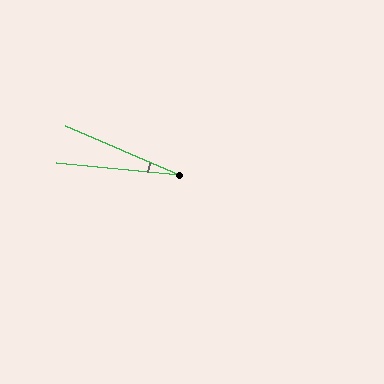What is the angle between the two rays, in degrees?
Approximately 18 degrees.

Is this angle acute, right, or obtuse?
It is acute.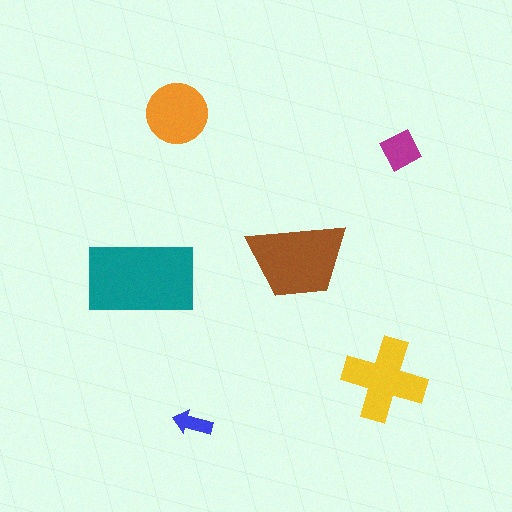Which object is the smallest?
The blue arrow.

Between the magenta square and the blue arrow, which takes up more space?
The magenta square.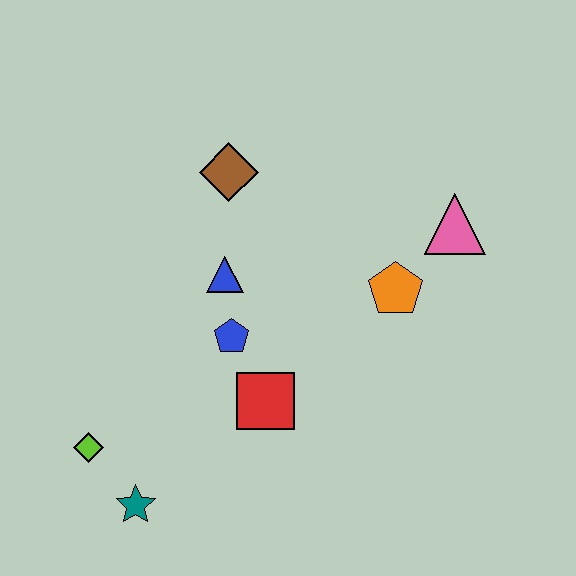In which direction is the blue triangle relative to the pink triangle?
The blue triangle is to the left of the pink triangle.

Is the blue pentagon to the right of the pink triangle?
No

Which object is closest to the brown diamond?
The blue triangle is closest to the brown diamond.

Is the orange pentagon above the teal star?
Yes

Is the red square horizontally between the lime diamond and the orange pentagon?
Yes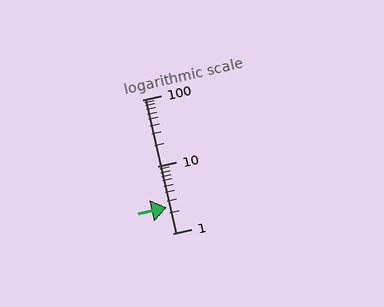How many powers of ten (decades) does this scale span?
The scale spans 2 decades, from 1 to 100.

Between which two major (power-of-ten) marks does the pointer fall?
The pointer is between 1 and 10.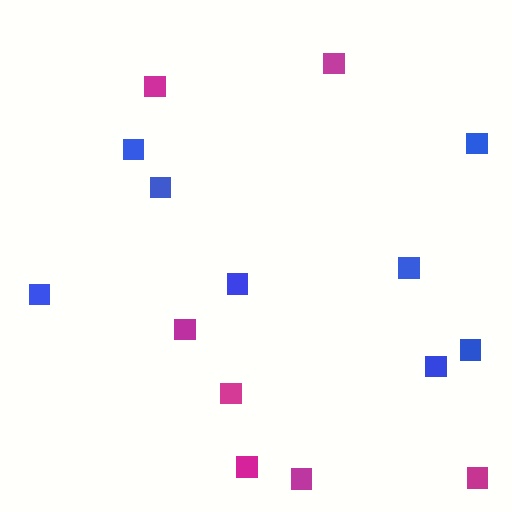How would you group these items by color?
There are 2 groups: one group of blue squares (8) and one group of magenta squares (7).